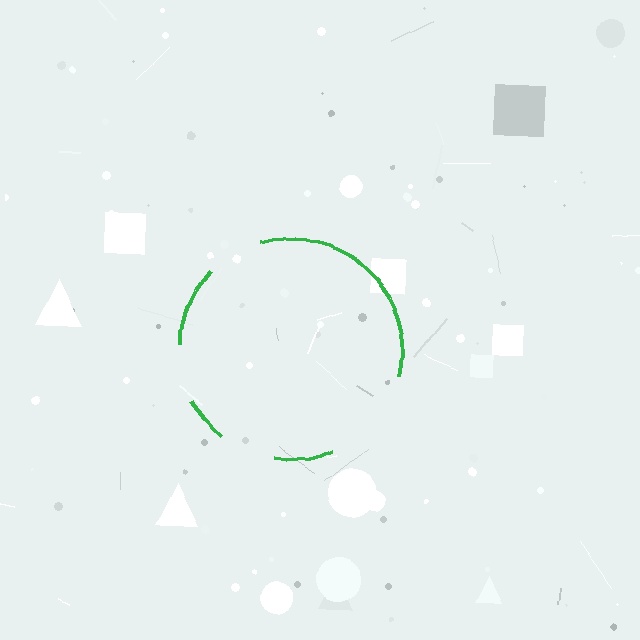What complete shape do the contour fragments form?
The contour fragments form a circle.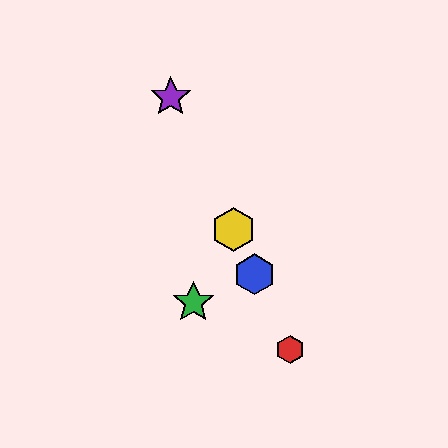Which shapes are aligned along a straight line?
The red hexagon, the blue hexagon, the yellow hexagon, the purple star are aligned along a straight line.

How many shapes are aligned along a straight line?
4 shapes (the red hexagon, the blue hexagon, the yellow hexagon, the purple star) are aligned along a straight line.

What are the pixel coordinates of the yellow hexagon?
The yellow hexagon is at (233, 229).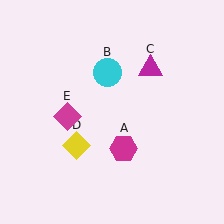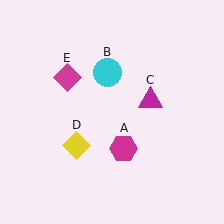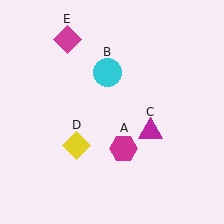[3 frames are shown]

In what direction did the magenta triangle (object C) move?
The magenta triangle (object C) moved down.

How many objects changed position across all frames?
2 objects changed position: magenta triangle (object C), magenta diamond (object E).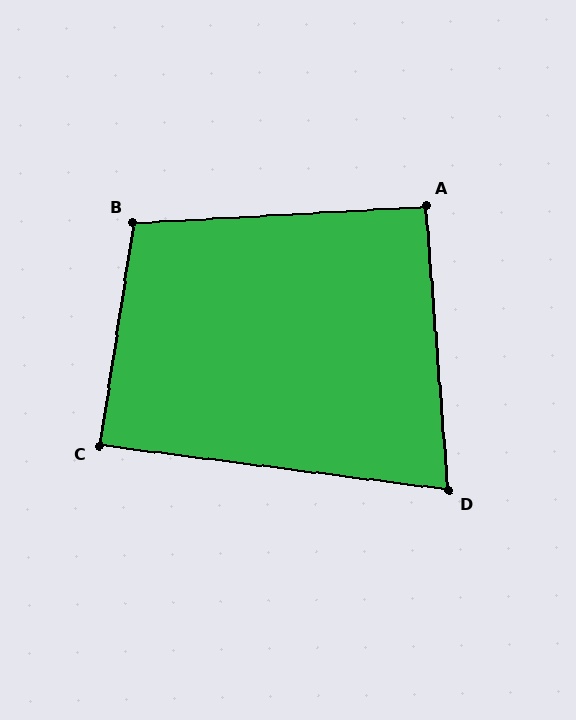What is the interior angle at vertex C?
Approximately 89 degrees (approximately right).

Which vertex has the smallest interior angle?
D, at approximately 78 degrees.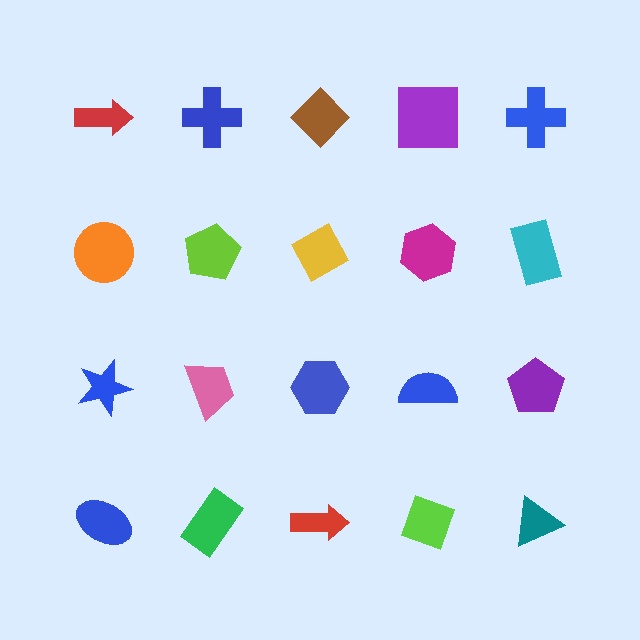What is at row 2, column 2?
A lime pentagon.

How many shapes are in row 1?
5 shapes.